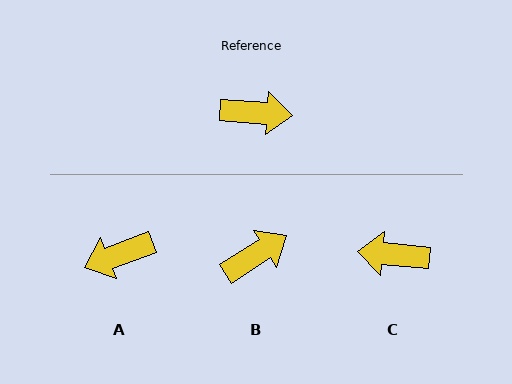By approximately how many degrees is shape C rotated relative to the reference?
Approximately 179 degrees counter-clockwise.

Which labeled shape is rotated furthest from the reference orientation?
C, about 179 degrees away.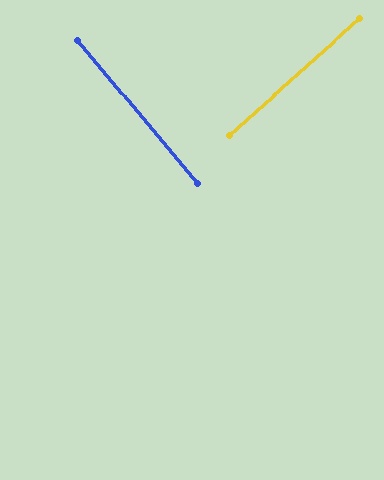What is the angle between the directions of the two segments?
Approximately 88 degrees.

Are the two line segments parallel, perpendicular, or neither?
Perpendicular — they meet at approximately 88°.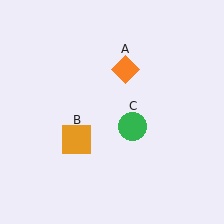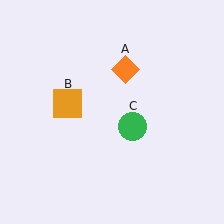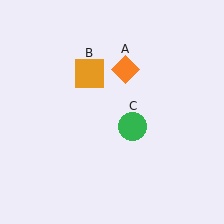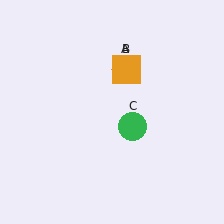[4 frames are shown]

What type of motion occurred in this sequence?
The orange square (object B) rotated clockwise around the center of the scene.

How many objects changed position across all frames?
1 object changed position: orange square (object B).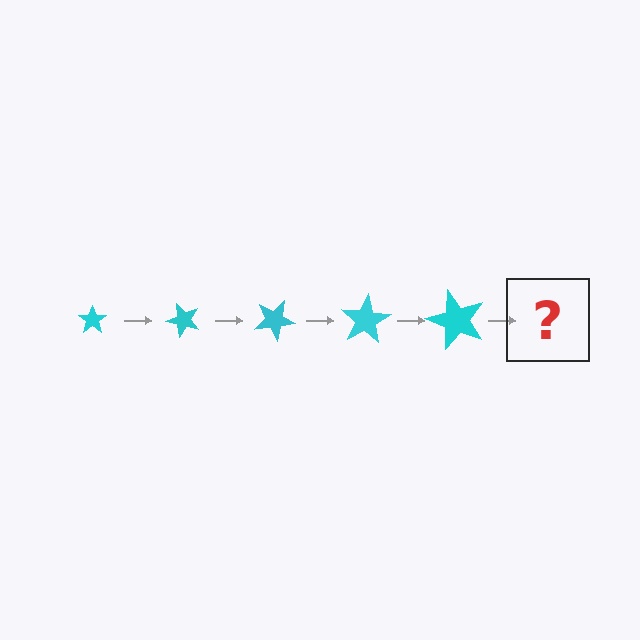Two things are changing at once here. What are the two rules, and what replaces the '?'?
The two rules are that the star grows larger each step and it rotates 50 degrees each step. The '?' should be a star, larger than the previous one and rotated 250 degrees from the start.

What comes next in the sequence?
The next element should be a star, larger than the previous one and rotated 250 degrees from the start.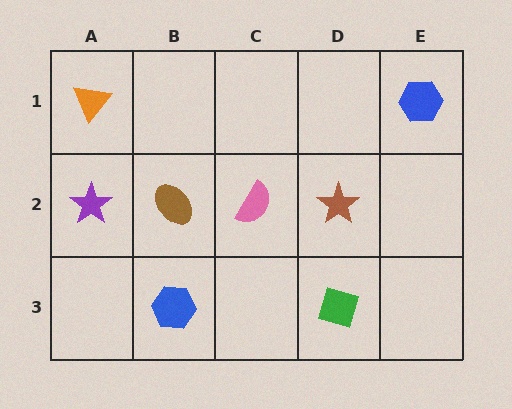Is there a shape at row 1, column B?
No, that cell is empty.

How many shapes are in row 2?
4 shapes.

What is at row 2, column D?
A brown star.